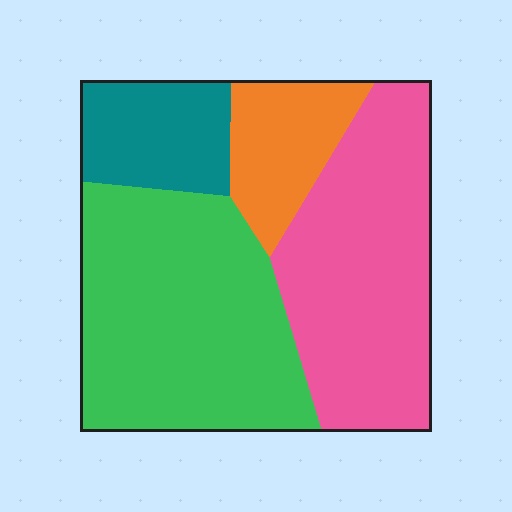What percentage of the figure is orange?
Orange takes up about one eighth (1/8) of the figure.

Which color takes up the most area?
Green, at roughly 40%.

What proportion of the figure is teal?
Teal covers roughly 15% of the figure.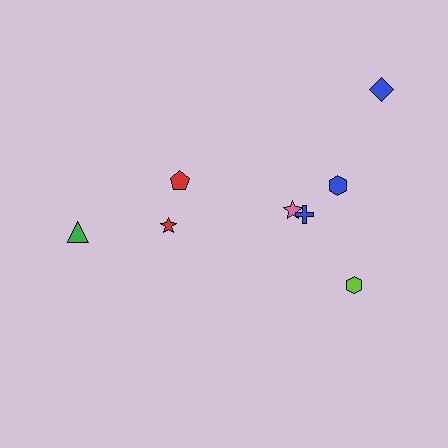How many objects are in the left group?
There are 3 objects.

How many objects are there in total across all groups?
There are 8 objects.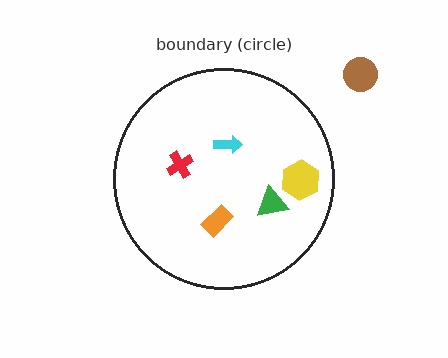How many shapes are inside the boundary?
5 inside, 1 outside.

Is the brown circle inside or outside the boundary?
Outside.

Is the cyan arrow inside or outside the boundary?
Inside.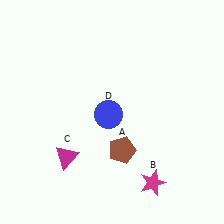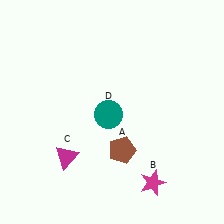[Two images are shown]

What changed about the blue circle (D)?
In Image 1, D is blue. In Image 2, it changed to teal.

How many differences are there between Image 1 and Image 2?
There is 1 difference between the two images.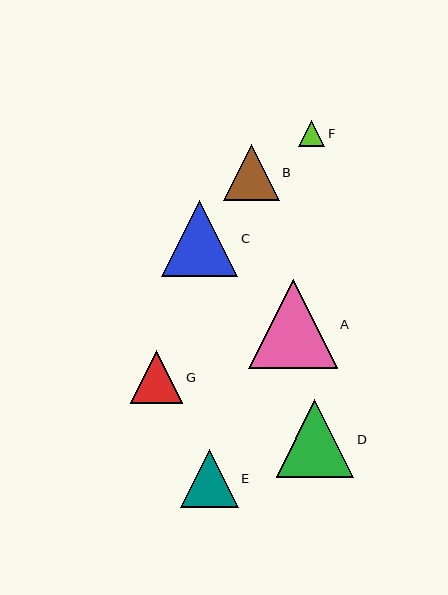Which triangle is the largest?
Triangle A is the largest with a size of approximately 89 pixels.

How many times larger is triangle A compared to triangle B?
Triangle A is approximately 1.6 times the size of triangle B.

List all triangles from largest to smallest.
From largest to smallest: A, D, C, E, B, G, F.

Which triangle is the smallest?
Triangle F is the smallest with a size of approximately 26 pixels.